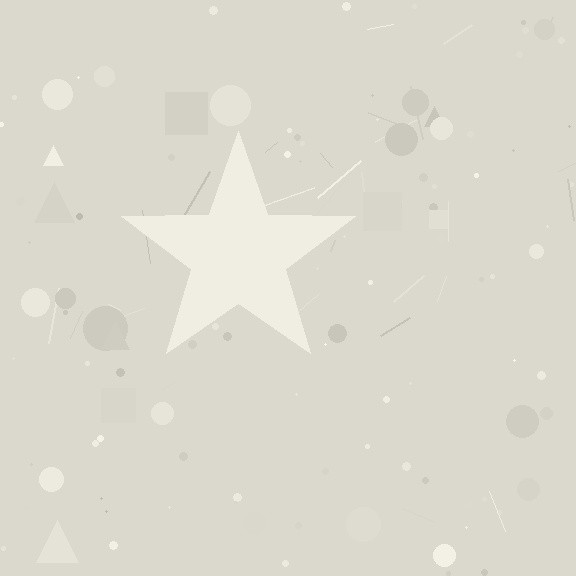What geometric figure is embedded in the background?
A star is embedded in the background.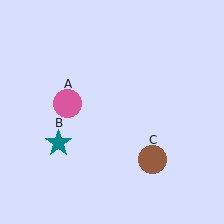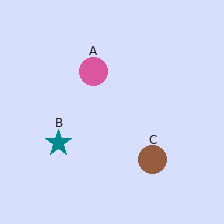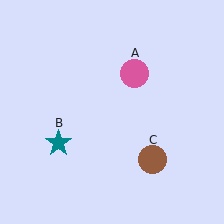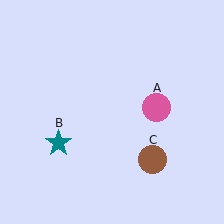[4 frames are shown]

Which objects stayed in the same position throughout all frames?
Teal star (object B) and brown circle (object C) remained stationary.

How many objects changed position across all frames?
1 object changed position: pink circle (object A).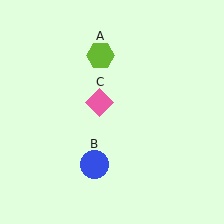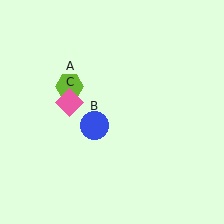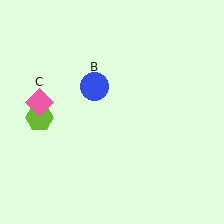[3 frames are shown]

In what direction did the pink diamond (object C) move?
The pink diamond (object C) moved left.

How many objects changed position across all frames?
3 objects changed position: lime hexagon (object A), blue circle (object B), pink diamond (object C).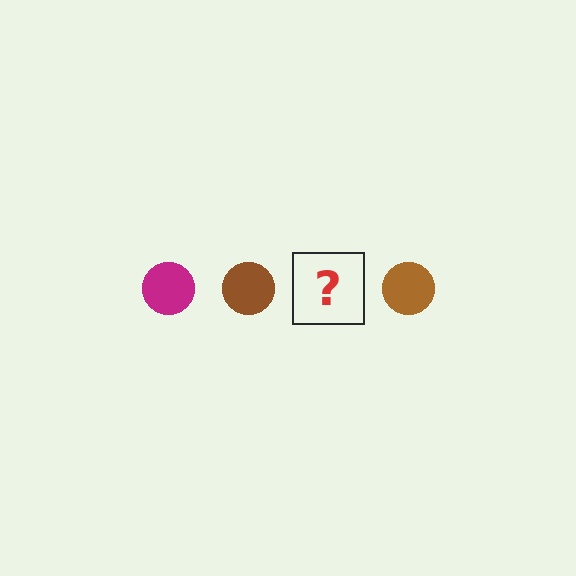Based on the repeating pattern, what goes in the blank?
The blank should be a magenta circle.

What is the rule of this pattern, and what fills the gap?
The rule is that the pattern cycles through magenta, brown circles. The gap should be filled with a magenta circle.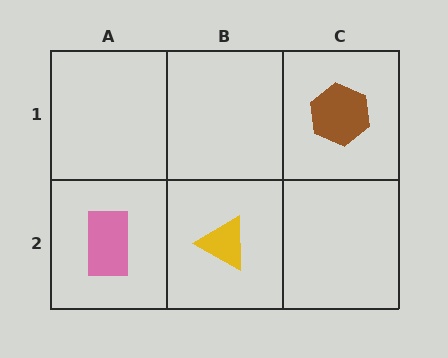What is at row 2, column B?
A yellow triangle.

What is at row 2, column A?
A pink rectangle.